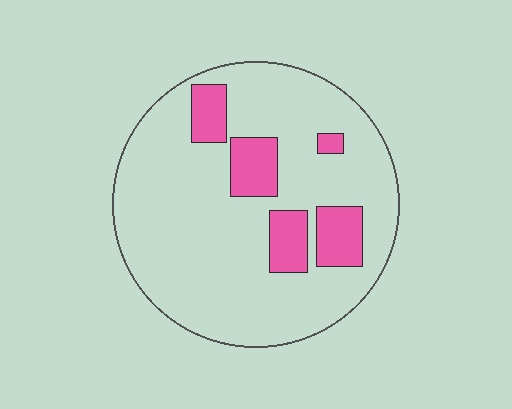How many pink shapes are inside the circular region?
5.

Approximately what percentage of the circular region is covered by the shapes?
Approximately 15%.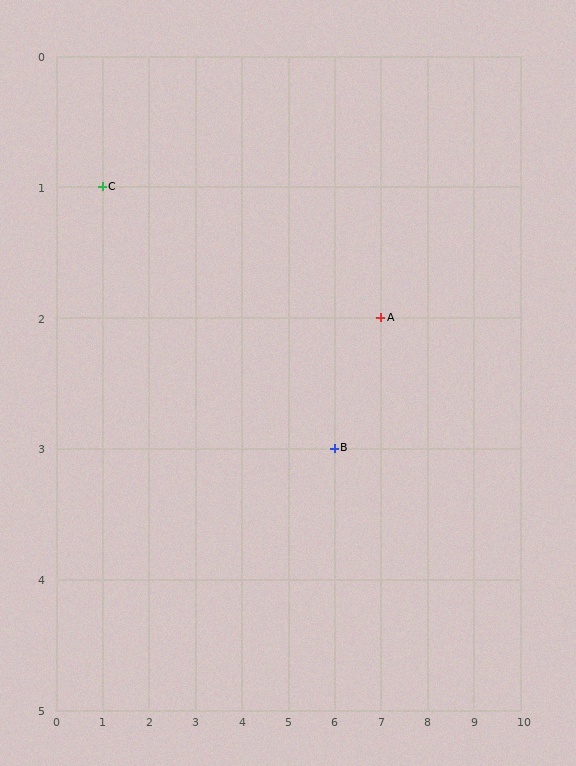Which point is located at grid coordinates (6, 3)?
Point B is at (6, 3).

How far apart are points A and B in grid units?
Points A and B are 1 column and 1 row apart (about 1.4 grid units diagonally).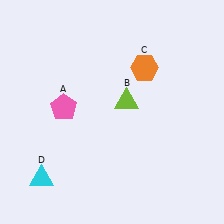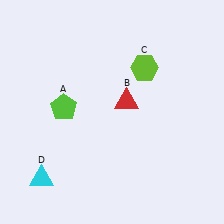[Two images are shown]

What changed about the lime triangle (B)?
In Image 1, B is lime. In Image 2, it changed to red.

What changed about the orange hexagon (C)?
In Image 1, C is orange. In Image 2, it changed to lime.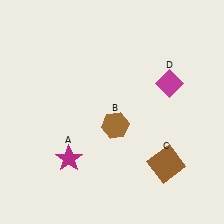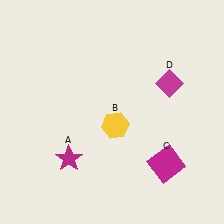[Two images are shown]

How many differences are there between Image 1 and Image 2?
There are 2 differences between the two images.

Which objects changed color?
B changed from brown to yellow. C changed from brown to magenta.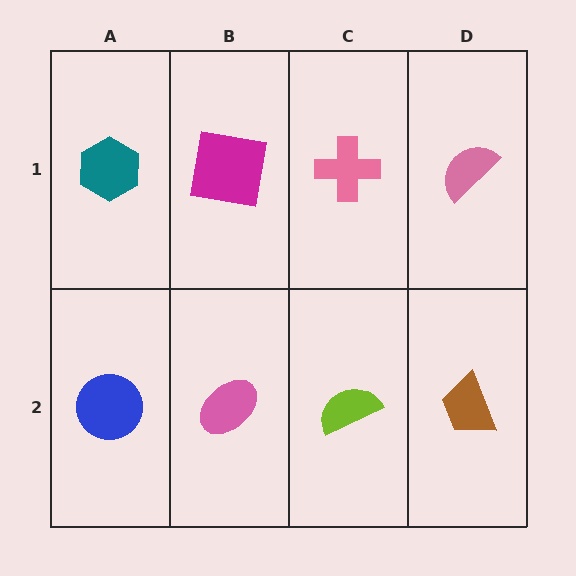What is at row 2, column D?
A brown trapezoid.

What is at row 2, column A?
A blue circle.